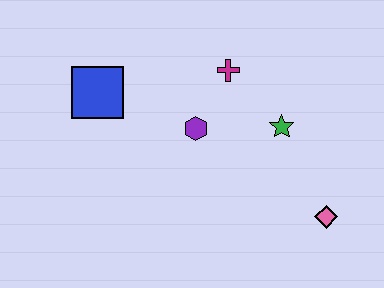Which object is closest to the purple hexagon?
The magenta cross is closest to the purple hexagon.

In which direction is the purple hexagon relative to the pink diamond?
The purple hexagon is to the left of the pink diamond.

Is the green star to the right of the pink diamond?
No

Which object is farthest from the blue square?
The pink diamond is farthest from the blue square.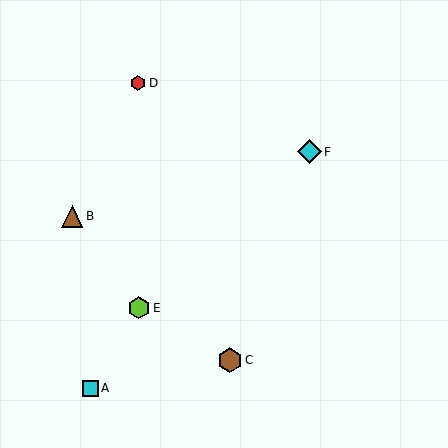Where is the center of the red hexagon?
The center of the red hexagon is at (138, 83).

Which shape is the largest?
The brown hexagon (labeled C) is the largest.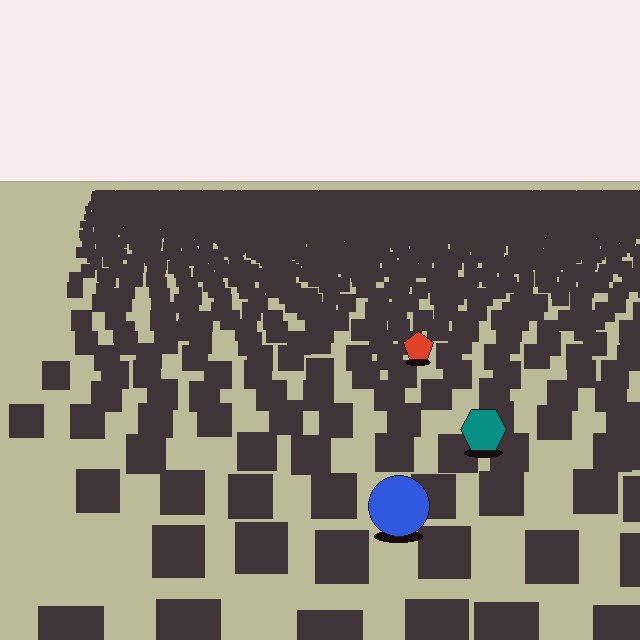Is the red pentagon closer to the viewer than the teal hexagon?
No. The teal hexagon is closer — you can tell from the texture gradient: the ground texture is coarser near it.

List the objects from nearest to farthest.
From nearest to farthest: the blue circle, the teal hexagon, the red pentagon.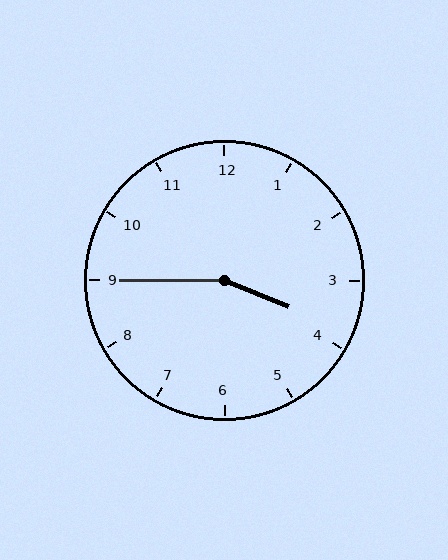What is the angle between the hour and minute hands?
Approximately 158 degrees.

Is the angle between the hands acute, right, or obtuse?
It is obtuse.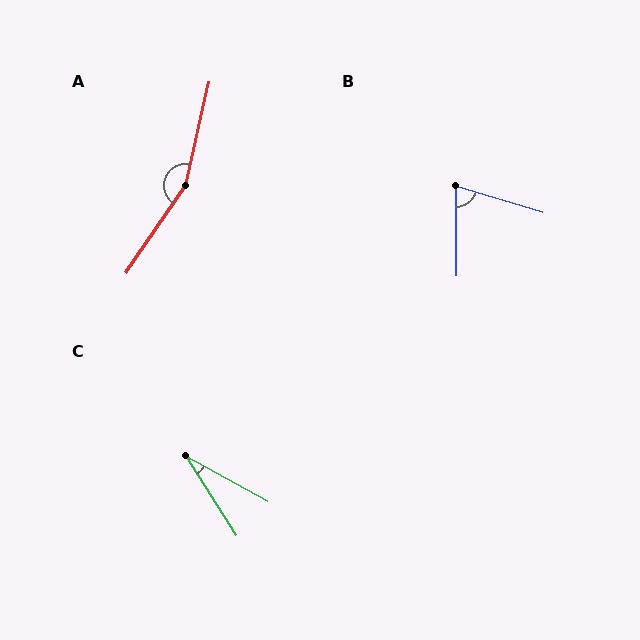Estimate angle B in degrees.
Approximately 73 degrees.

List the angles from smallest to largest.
C (29°), B (73°), A (159°).